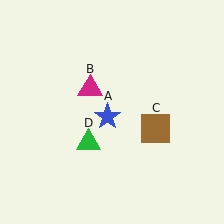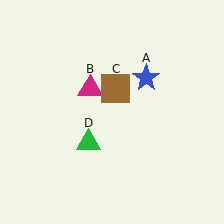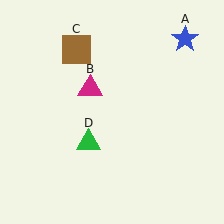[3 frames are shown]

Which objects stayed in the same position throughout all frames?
Magenta triangle (object B) and green triangle (object D) remained stationary.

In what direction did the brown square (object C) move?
The brown square (object C) moved up and to the left.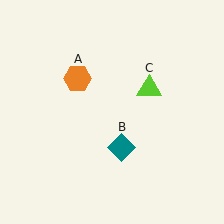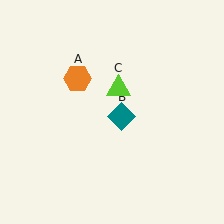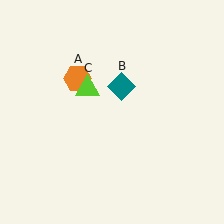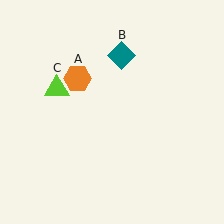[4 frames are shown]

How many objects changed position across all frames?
2 objects changed position: teal diamond (object B), lime triangle (object C).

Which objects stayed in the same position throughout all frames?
Orange hexagon (object A) remained stationary.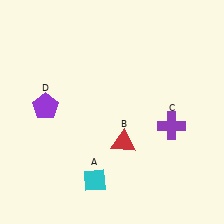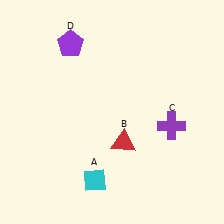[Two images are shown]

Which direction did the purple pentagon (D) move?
The purple pentagon (D) moved up.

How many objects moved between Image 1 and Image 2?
1 object moved between the two images.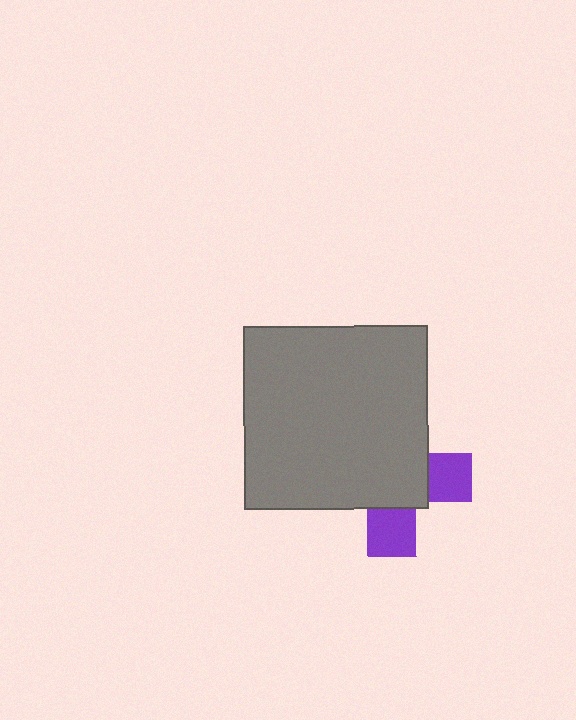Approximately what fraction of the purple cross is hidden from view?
Roughly 66% of the purple cross is hidden behind the gray square.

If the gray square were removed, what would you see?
You would see the complete purple cross.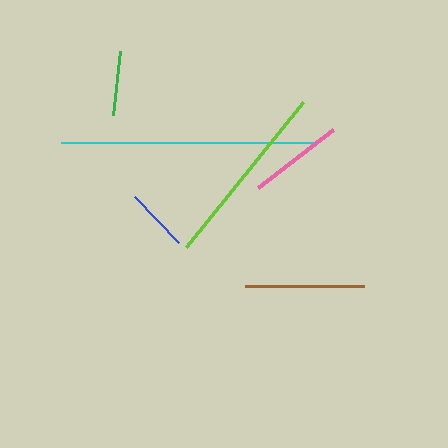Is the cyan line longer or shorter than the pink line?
The cyan line is longer than the pink line.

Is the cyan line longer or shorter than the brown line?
The cyan line is longer than the brown line.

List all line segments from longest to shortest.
From longest to shortest: cyan, lime, brown, pink, green, blue.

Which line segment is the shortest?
The blue line is the shortest at approximately 64 pixels.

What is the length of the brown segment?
The brown segment is approximately 119 pixels long.